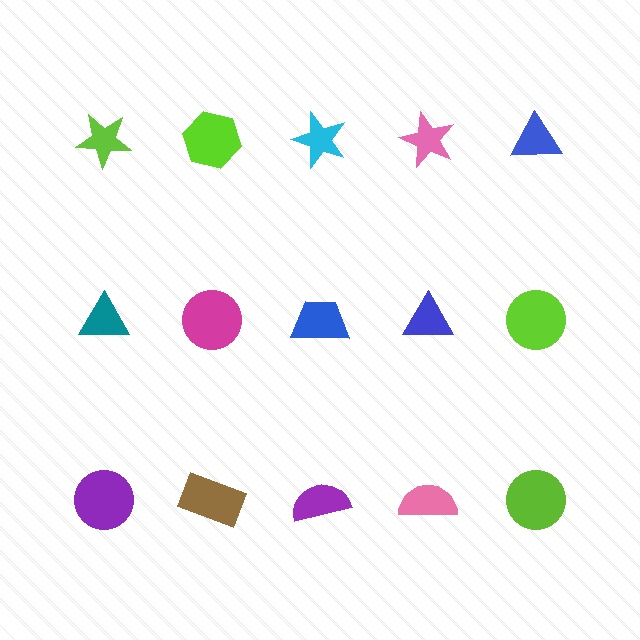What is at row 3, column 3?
A purple semicircle.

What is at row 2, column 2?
A magenta circle.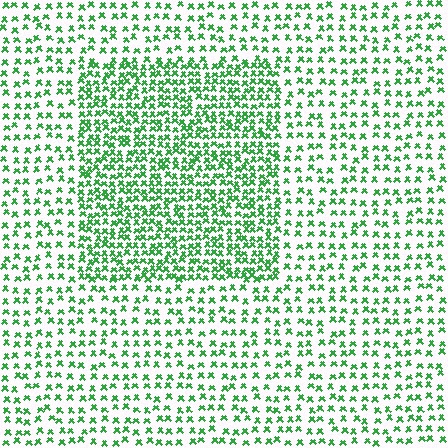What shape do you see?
I see a rectangle.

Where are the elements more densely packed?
The elements are more densely packed inside the rectangle boundary.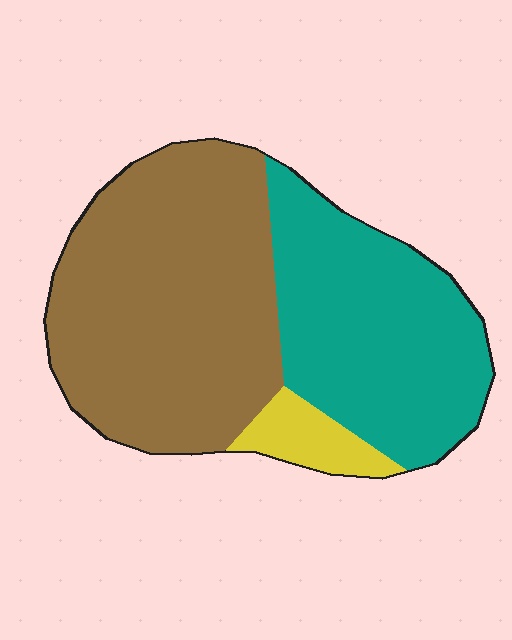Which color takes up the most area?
Brown, at roughly 55%.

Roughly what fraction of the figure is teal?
Teal covers 39% of the figure.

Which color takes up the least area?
Yellow, at roughly 5%.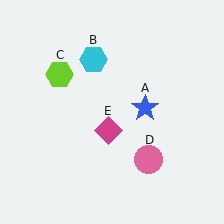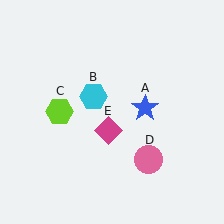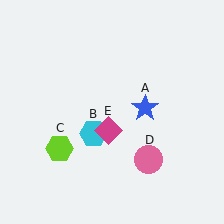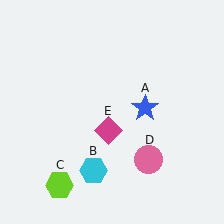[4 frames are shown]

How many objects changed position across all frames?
2 objects changed position: cyan hexagon (object B), lime hexagon (object C).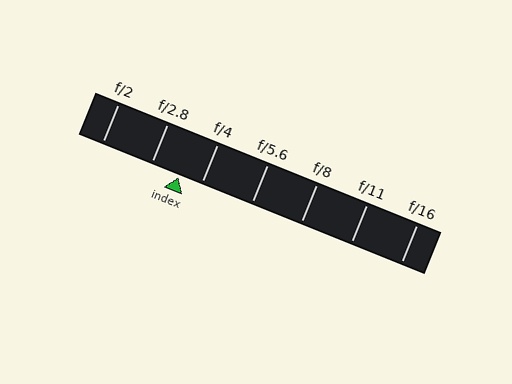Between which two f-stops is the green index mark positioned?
The index mark is between f/2.8 and f/4.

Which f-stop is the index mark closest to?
The index mark is closest to f/4.